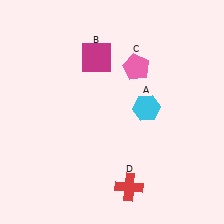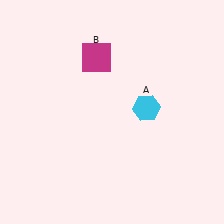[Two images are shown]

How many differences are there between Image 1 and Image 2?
There are 2 differences between the two images.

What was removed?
The red cross (D), the pink pentagon (C) were removed in Image 2.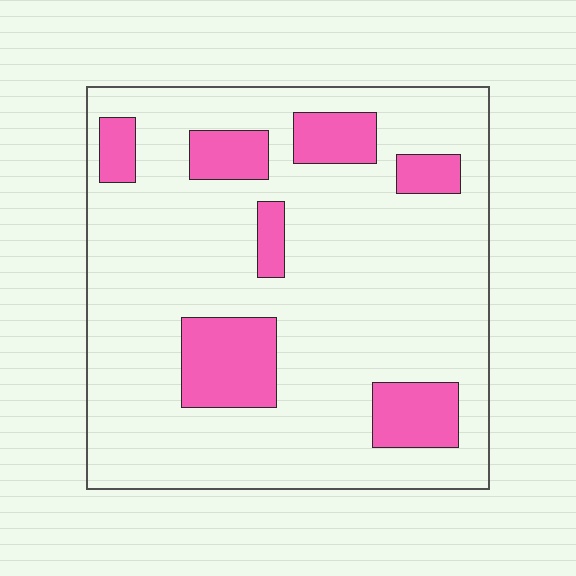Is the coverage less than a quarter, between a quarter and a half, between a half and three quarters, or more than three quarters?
Less than a quarter.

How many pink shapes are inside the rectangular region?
7.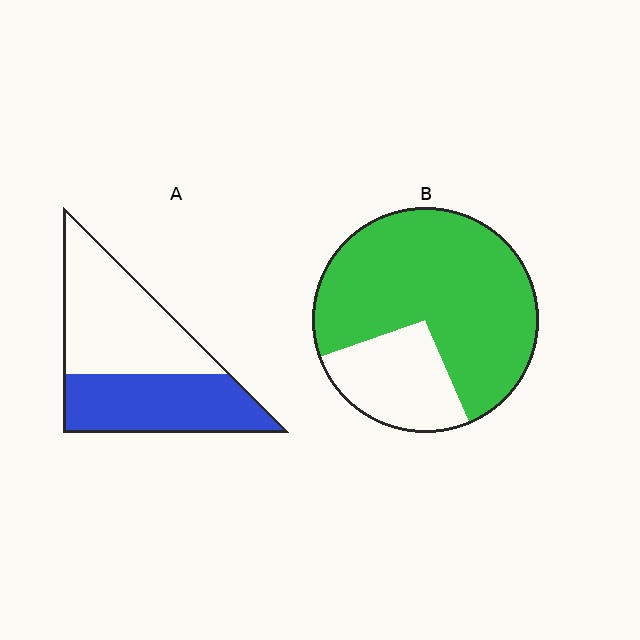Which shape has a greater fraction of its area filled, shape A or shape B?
Shape B.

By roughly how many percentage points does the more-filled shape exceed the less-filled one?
By roughly 30 percentage points (B over A).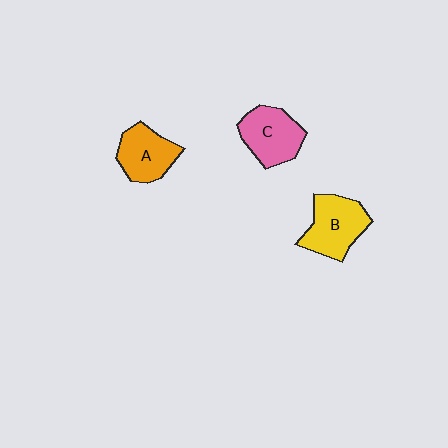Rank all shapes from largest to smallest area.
From largest to smallest: B (yellow), C (pink), A (orange).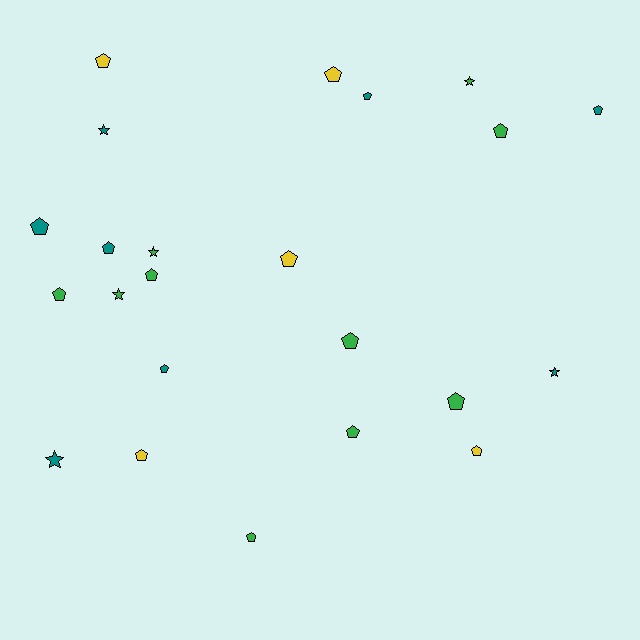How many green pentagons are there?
There are 7 green pentagons.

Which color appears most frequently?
Green, with 10 objects.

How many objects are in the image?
There are 23 objects.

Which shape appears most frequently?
Pentagon, with 17 objects.